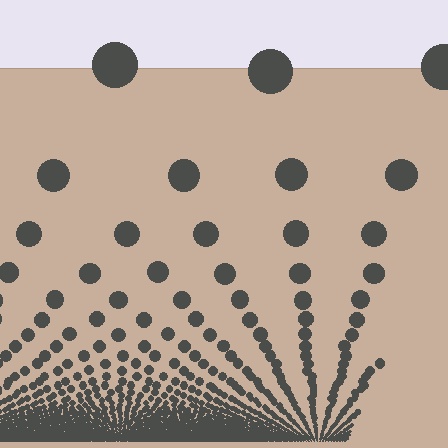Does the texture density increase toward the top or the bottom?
Density increases toward the bottom.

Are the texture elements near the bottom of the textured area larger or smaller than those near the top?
Smaller. The gradient is inverted — elements near the bottom are smaller and denser.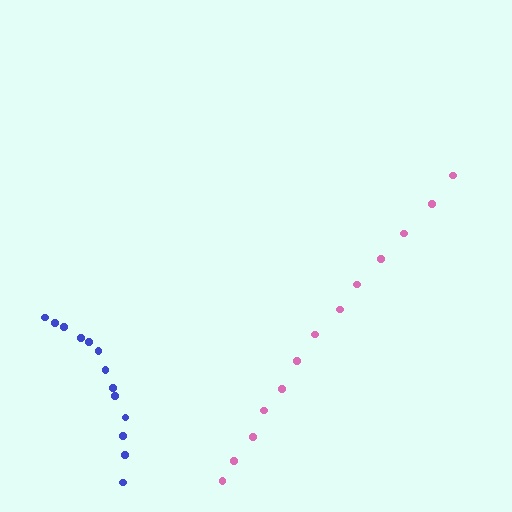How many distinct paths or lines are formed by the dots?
There are 2 distinct paths.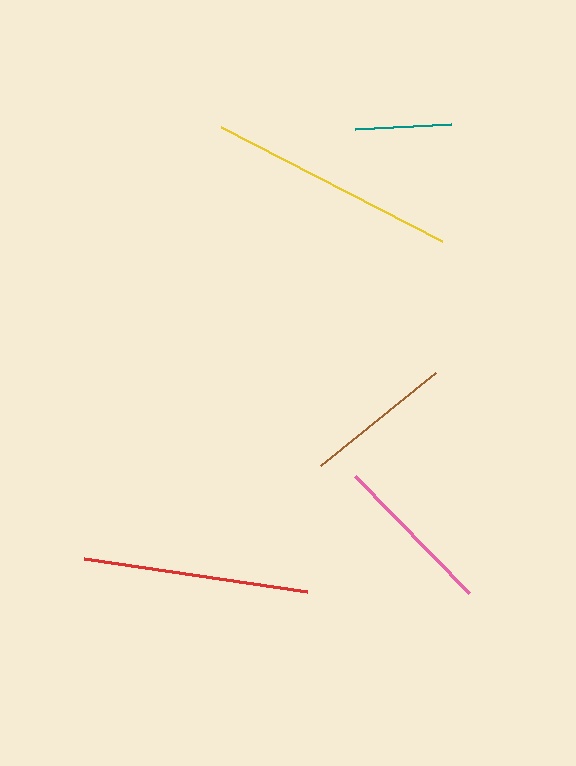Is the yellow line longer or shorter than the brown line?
The yellow line is longer than the brown line.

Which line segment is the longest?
The yellow line is the longest at approximately 248 pixels.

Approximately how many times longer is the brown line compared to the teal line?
The brown line is approximately 1.5 times the length of the teal line.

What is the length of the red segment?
The red segment is approximately 225 pixels long.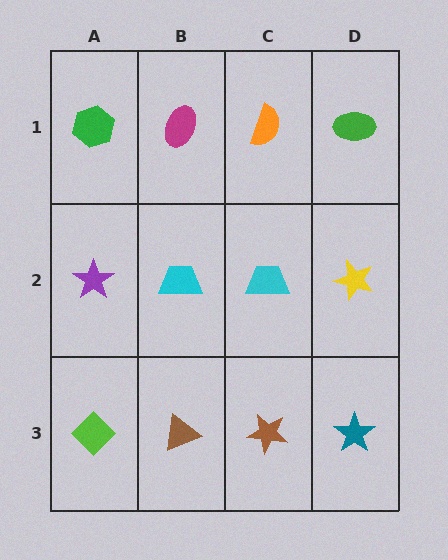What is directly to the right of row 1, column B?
An orange semicircle.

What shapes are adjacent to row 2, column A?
A green hexagon (row 1, column A), a lime diamond (row 3, column A), a cyan trapezoid (row 2, column B).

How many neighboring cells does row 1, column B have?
3.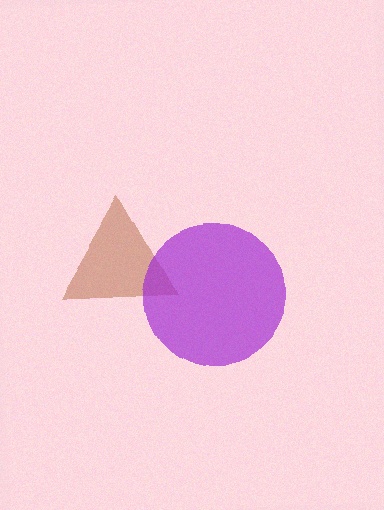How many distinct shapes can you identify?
There are 2 distinct shapes: a brown triangle, a purple circle.